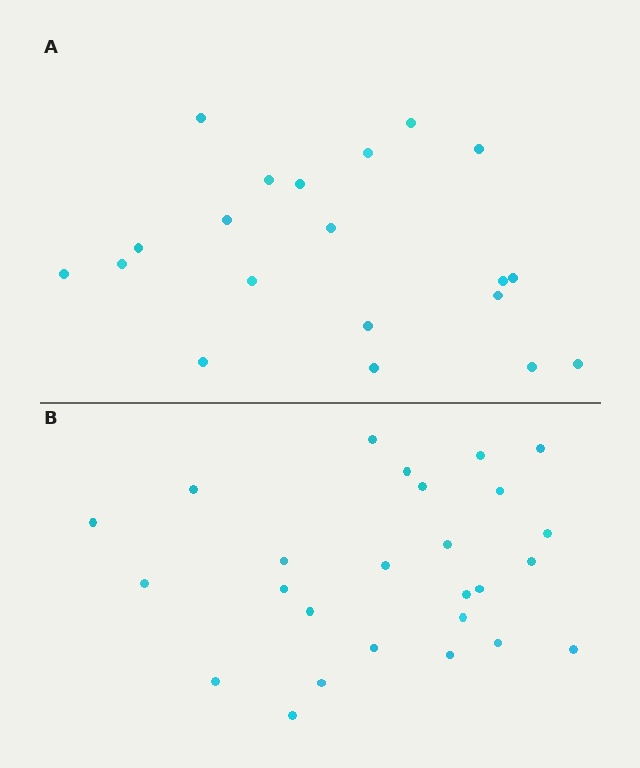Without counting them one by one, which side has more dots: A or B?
Region B (the bottom region) has more dots.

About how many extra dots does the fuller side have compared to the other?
Region B has about 6 more dots than region A.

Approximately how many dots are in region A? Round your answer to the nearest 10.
About 20 dots.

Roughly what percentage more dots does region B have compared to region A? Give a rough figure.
About 30% more.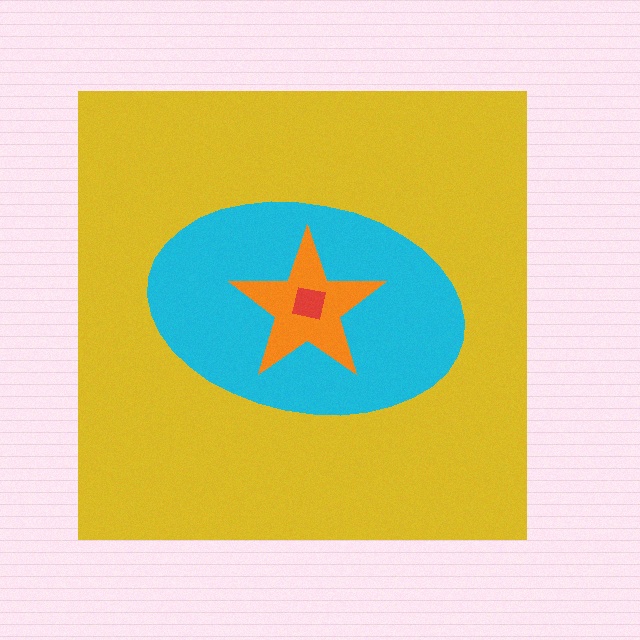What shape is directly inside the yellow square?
The cyan ellipse.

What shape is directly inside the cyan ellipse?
The orange star.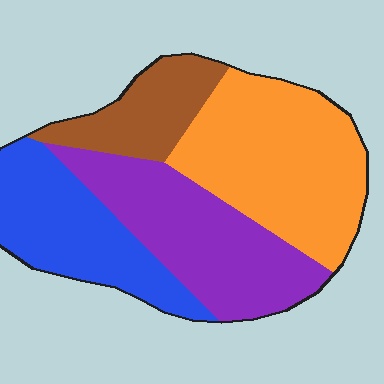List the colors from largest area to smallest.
From largest to smallest: orange, purple, blue, brown.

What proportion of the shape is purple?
Purple takes up about one quarter (1/4) of the shape.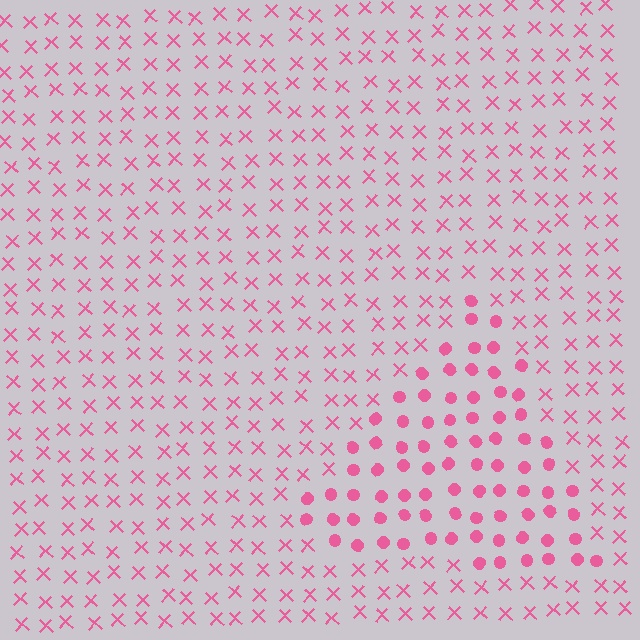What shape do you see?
I see a triangle.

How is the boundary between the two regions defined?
The boundary is defined by a change in element shape: circles inside vs. X marks outside. All elements share the same color and spacing.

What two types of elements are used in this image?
The image uses circles inside the triangle region and X marks outside it.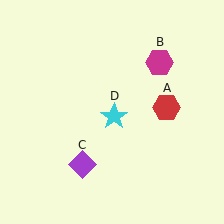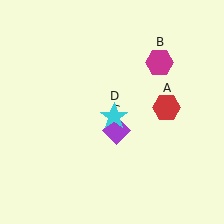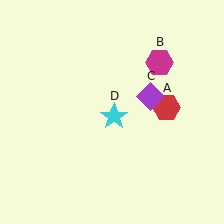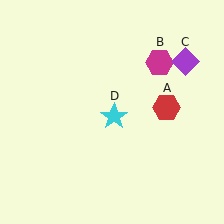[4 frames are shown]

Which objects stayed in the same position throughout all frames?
Red hexagon (object A) and magenta hexagon (object B) and cyan star (object D) remained stationary.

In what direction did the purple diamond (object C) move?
The purple diamond (object C) moved up and to the right.